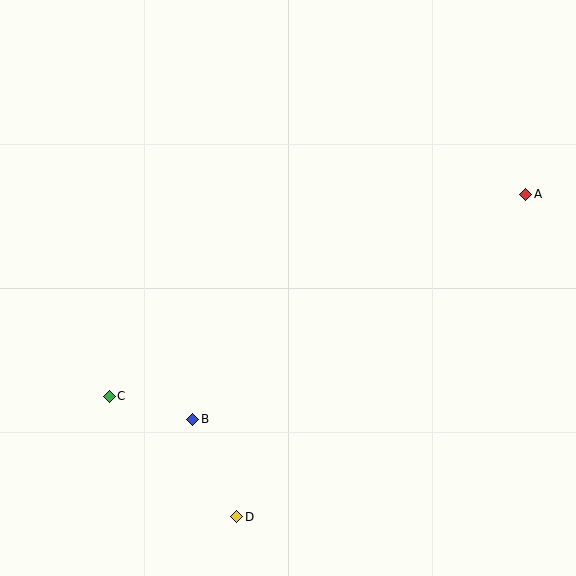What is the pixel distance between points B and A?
The distance between B and A is 402 pixels.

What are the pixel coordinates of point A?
Point A is at (526, 194).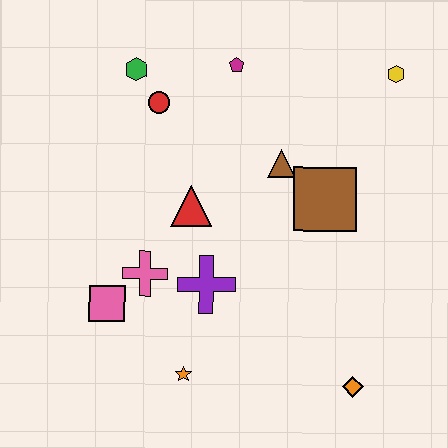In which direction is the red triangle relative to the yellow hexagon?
The red triangle is to the left of the yellow hexagon.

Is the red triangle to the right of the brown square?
No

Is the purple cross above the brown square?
No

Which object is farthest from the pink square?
The yellow hexagon is farthest from the pink square.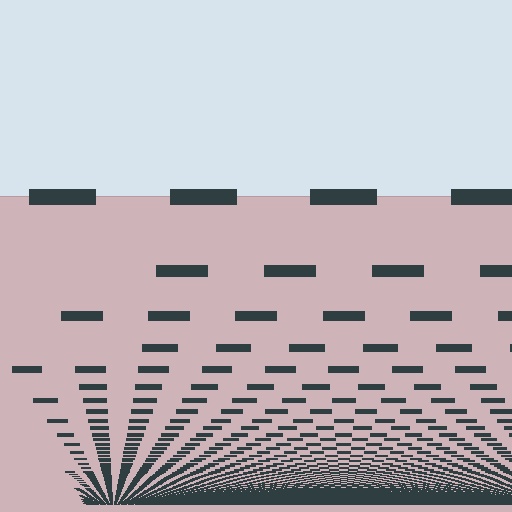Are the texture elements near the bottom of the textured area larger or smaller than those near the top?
Smaller. The gradient is inverted — elements near the bottom are smaller and denser.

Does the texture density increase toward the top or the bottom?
Density increases toward the bottom.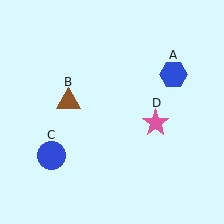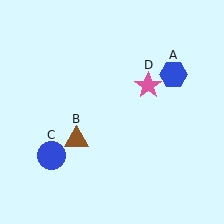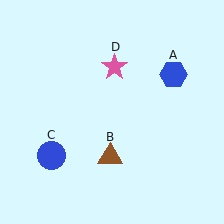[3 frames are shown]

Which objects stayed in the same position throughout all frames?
Blue hexagon (object A) and blue circle (object C) remained stationary.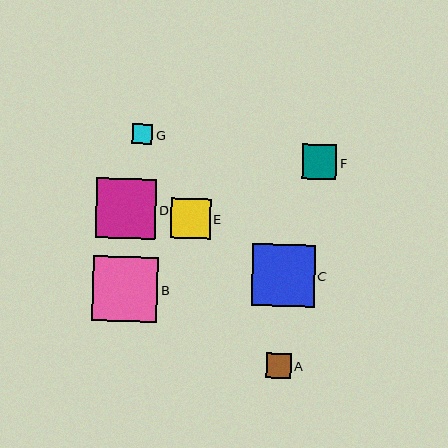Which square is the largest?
Square B is the largest with a size of approximately 65 pixels.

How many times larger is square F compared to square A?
Square F is approximately 1.4 times the size of square A.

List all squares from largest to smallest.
From largest to smallest: B, C, D, E, F, A, G.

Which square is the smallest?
Square G is the smallest with a size of approximately 20 pixels.